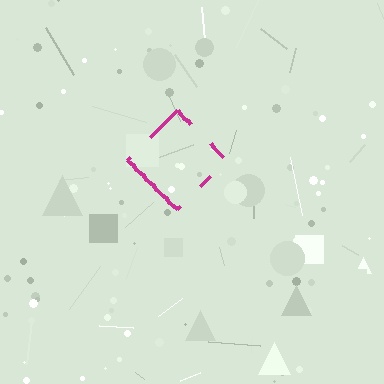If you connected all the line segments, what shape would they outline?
They would outline a diamond.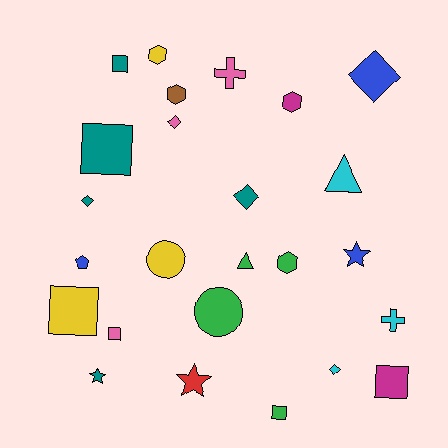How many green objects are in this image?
There are 4 green objects.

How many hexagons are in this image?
There are 4 hexagons.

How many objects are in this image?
There are 25 objects.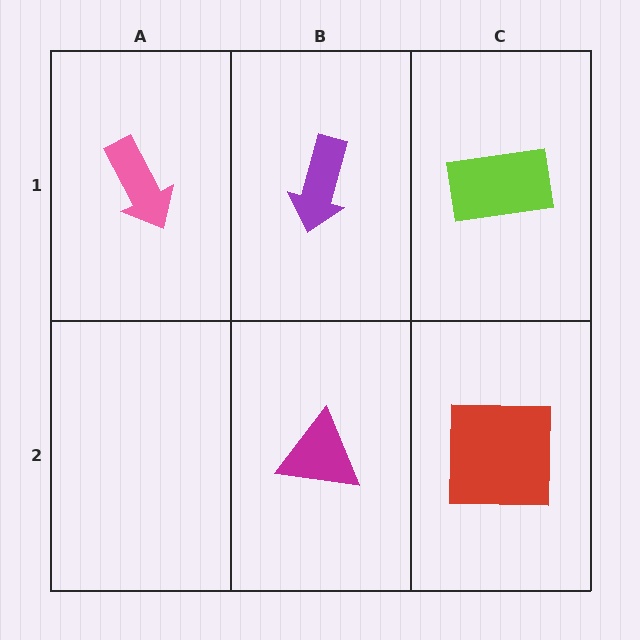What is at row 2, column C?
A red square.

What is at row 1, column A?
A pink arrow.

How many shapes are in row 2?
2 shapes.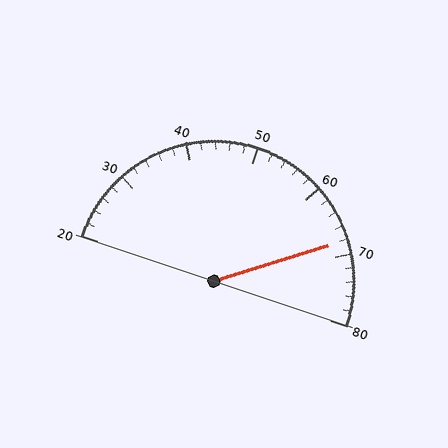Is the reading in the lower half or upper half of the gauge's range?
The reading is in the upper half of the range (20 to 80).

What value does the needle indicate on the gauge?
The needle indicates approximately 68.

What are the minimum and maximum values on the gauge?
The gauge ranges from 20 to 80.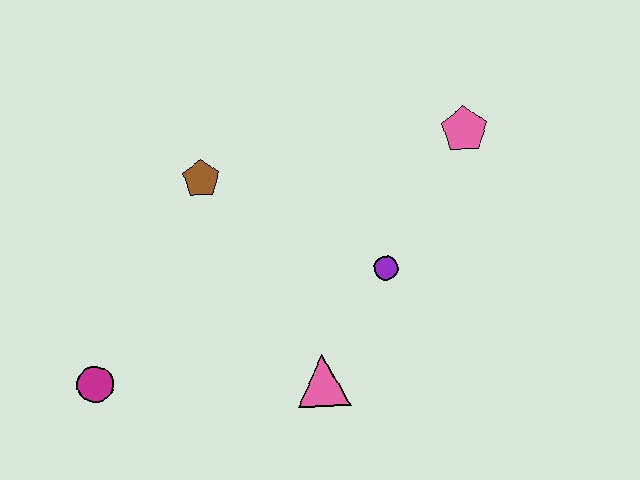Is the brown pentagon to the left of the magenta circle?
No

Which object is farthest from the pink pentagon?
The magenta circle is farthest from the pink pentagon.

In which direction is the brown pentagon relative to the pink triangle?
The brown pentagon is above the pink triangle.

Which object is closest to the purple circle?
The pink triangle is closest to the purple circle.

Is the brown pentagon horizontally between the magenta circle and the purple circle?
Yes